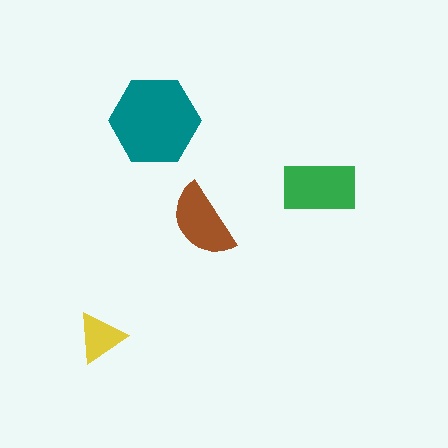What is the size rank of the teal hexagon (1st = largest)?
1st.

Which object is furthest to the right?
The green rectangle is rightmost.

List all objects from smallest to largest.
The yellow triangle, the brown semicircle, the green rectangle, the teal hexagon.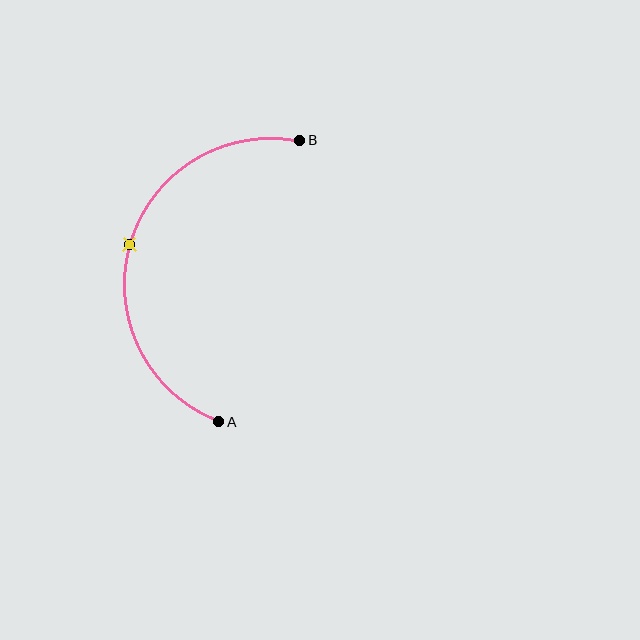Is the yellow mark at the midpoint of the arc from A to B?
Yes. The yellow mark lies on the arc at equal arc-length from both A and B — it is the arc midpoint.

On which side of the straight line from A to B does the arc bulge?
The arc bulges to the left of the straight line connecting A and B.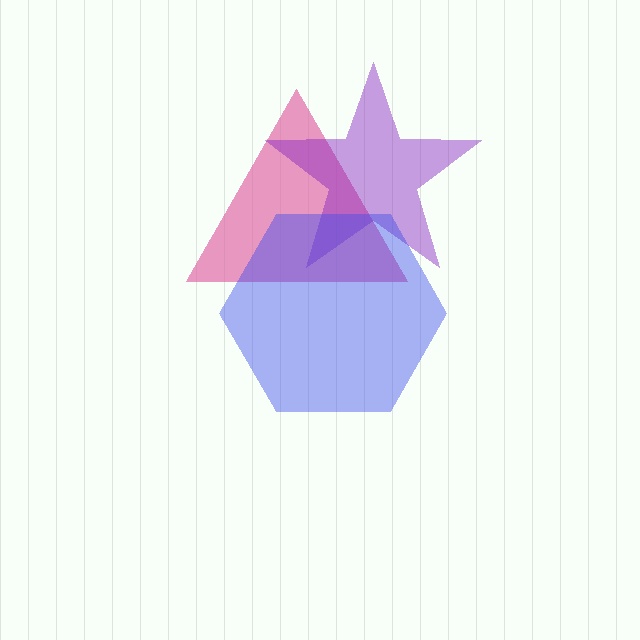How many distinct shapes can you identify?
There are 3 distinct shapes: a pink triangle, a purple star, a blue hexagon.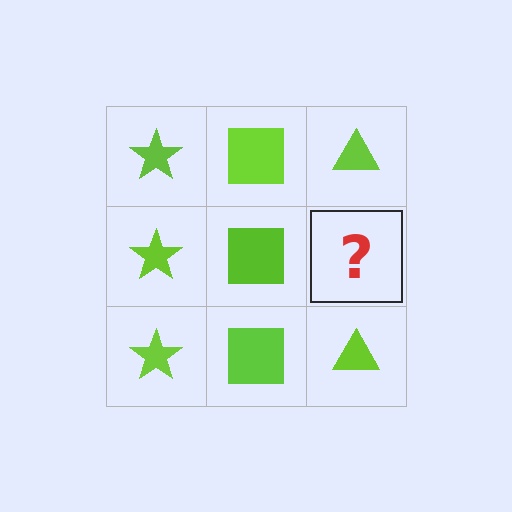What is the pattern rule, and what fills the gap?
The rule is that each column has a consistent shape. The gap should be filled with a lime triangle.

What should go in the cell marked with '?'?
The missing cell should contain a lime triangle.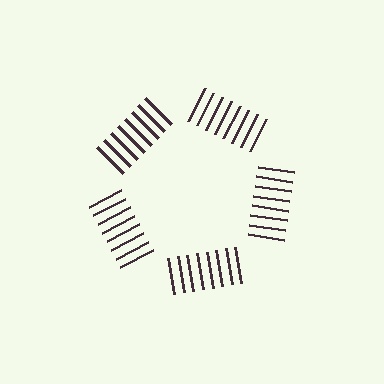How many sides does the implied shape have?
5 sides — the line-ends trace a pentagon.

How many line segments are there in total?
40 — 8 along each of the 5 edges.